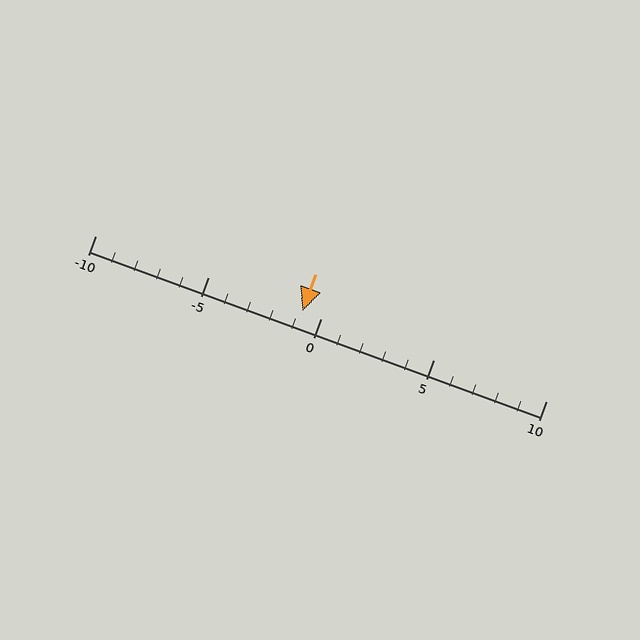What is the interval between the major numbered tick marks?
The major tick marks are spaced 5 units apart.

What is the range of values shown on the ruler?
The ruler shows values from -10 to 10.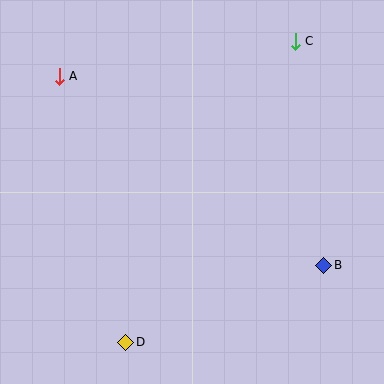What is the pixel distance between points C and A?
The distance between C and A is 239 pixels.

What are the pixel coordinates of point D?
Point D is at (126, 342).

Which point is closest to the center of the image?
Point B at (324, 265) is closest to the center.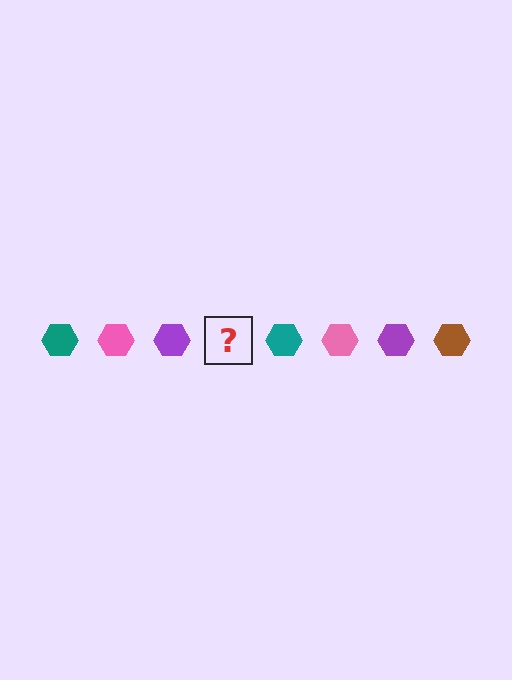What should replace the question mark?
The question mark should be replaced with a brown hexagon.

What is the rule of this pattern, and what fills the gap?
The rule is that the pattern cycles through teal, pink, purple, brown hexagons. The gap should be filled with a brown hexagon.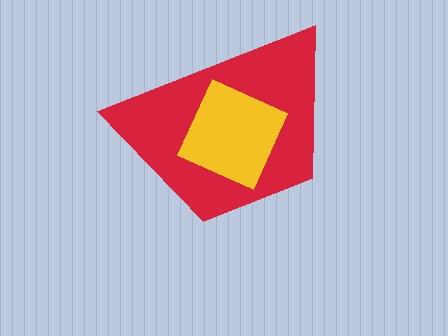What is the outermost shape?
The red trapezoid.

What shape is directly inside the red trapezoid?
The yellow square.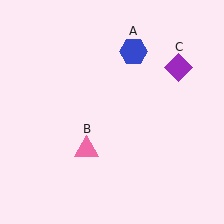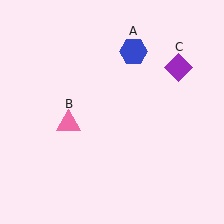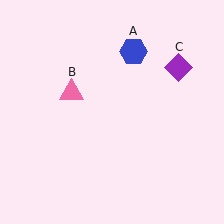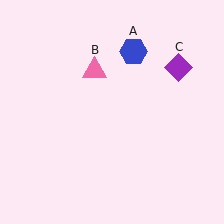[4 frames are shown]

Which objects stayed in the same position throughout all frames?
Blue hexagon (object A) and purple diamond (object C) remained stationary.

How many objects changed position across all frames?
1 object changed position: pink triangle (object B).